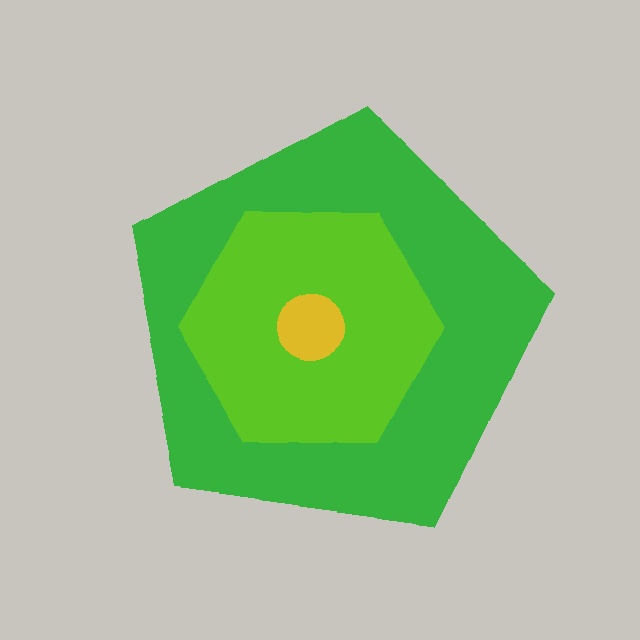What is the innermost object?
The yellow circle.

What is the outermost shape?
The green pentagon.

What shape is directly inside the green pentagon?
The lime hexagon.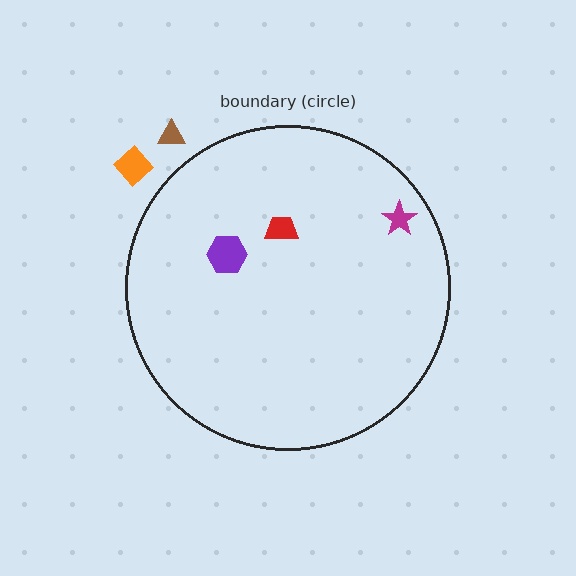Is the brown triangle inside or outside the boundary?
Outside.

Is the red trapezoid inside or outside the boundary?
Inside.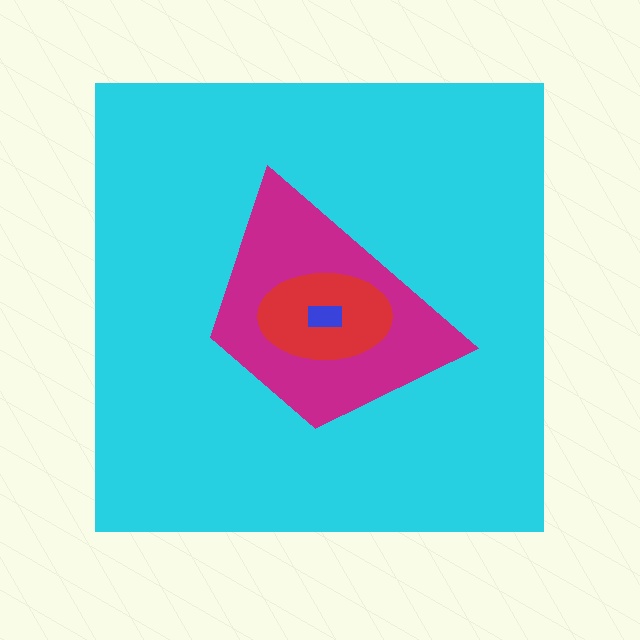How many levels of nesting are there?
4.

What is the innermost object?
The blue rectangle.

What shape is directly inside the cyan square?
The magenta trapezoid.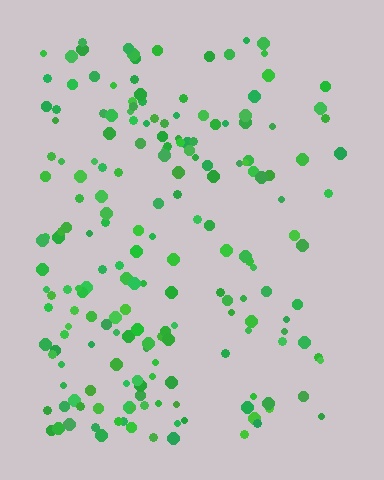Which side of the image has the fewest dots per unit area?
The right.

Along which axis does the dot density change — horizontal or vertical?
Horizontal.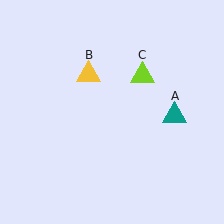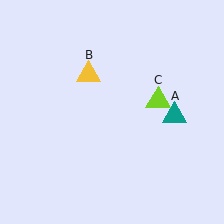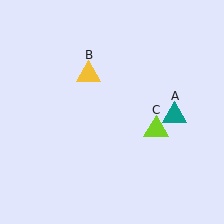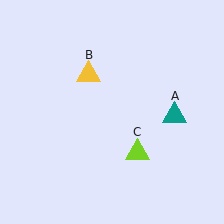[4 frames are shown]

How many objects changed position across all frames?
1 object changed position: lime triangle (object C).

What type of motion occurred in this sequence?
The lime triangle (object C) rotated clockwise around the center of the scene.